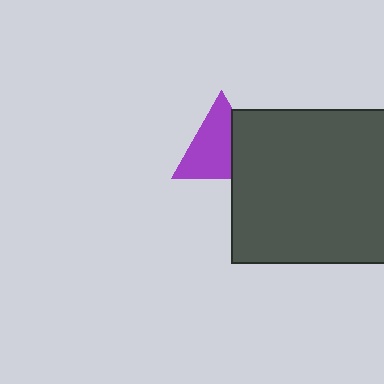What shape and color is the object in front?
The object in front is a dark gray square.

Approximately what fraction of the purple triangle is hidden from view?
Roughly 33% of the purple triangle is hidden behind the dark gray square.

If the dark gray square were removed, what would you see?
You would see the complete purple triangle.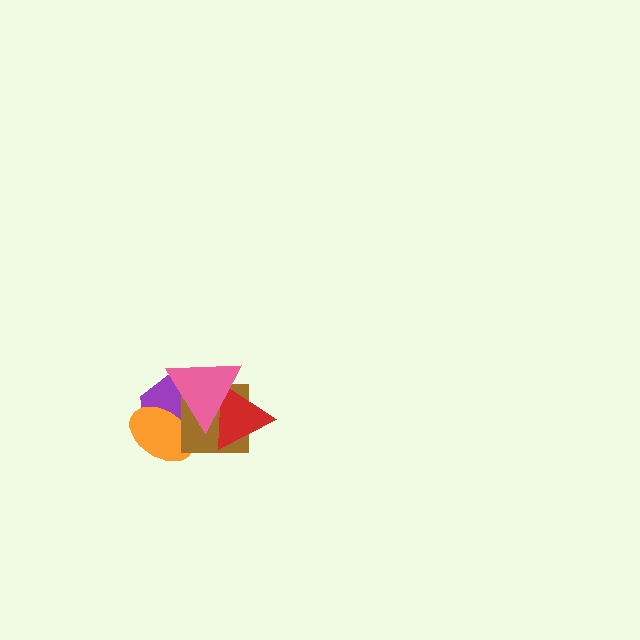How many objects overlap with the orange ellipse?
3 objects overlap with the orange ellipse.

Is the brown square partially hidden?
Yes, it is partially covered by another shape.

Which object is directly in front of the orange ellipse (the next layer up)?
The brown square is directly in front of the orange ellipse.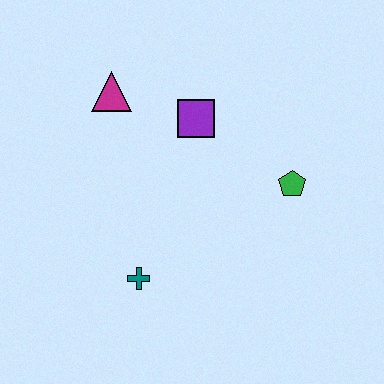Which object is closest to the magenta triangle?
The purple square is closest to the magenta triangle.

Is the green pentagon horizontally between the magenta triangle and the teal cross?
No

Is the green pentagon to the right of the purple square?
Yes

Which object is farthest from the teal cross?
The magenta triangle is farthest from the teal cross.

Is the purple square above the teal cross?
Yes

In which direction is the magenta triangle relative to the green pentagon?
The magenta triangle is to the left of the green pentagon.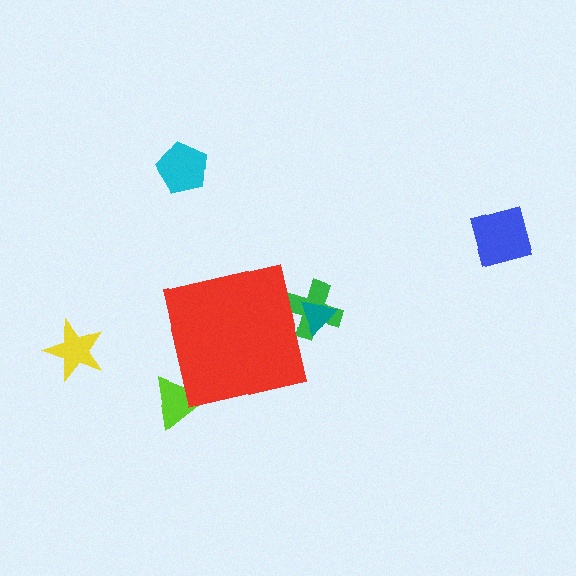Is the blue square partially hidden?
No, the blue square is fully visible.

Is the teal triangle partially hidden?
Yes, the teal triangle is partially hidden behind the red square.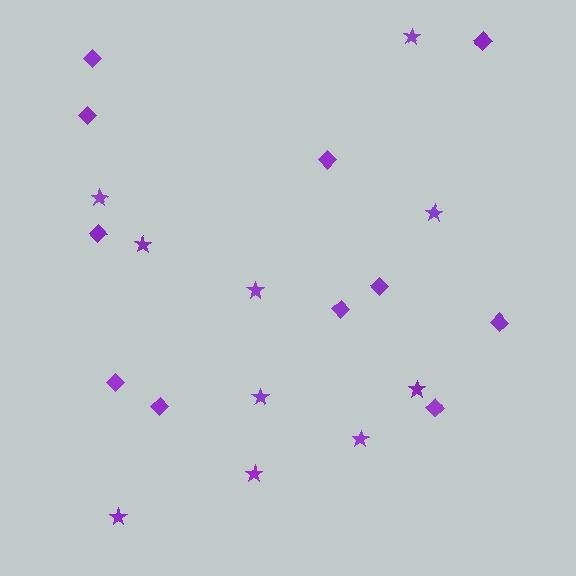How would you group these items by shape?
There are 2 groups: one group of stars (10) and one group of diamonds (11).